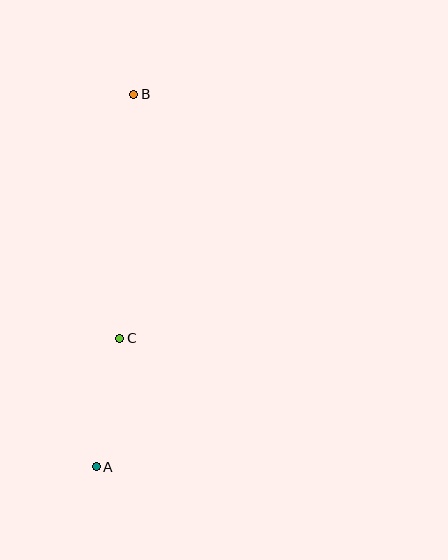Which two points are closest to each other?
Points A and C are closest to each other.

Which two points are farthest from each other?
Points A and B are farthest from each other.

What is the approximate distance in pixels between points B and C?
The distance between B and C is approximately 245 pixels.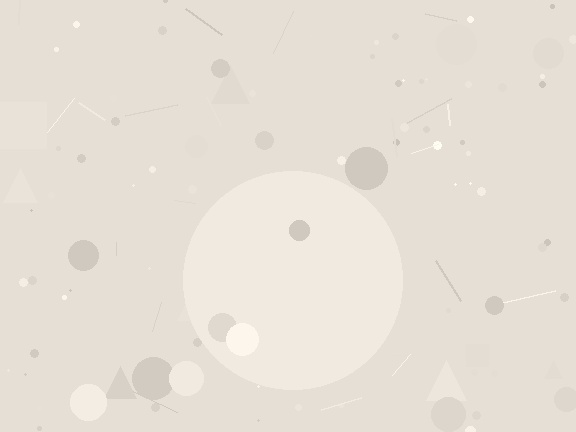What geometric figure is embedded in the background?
A circle is embedded in the background.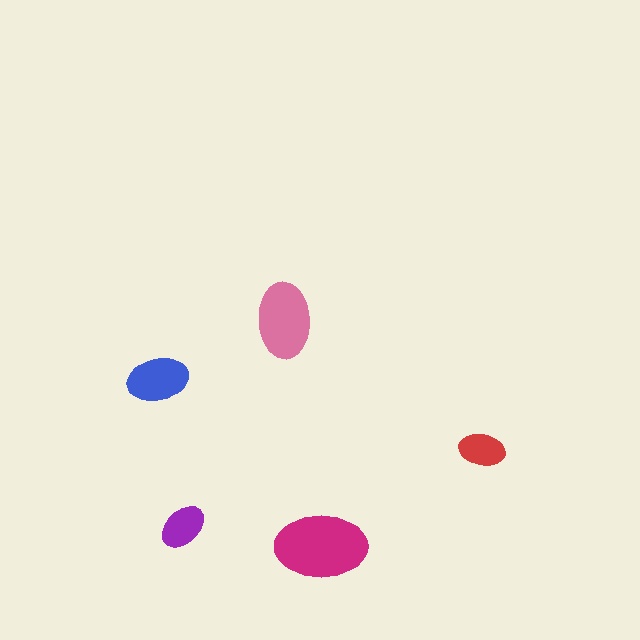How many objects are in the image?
There are 5 objects in the image.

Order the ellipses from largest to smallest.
the magenta one, the pink one, the blue one, the purple one, the red one.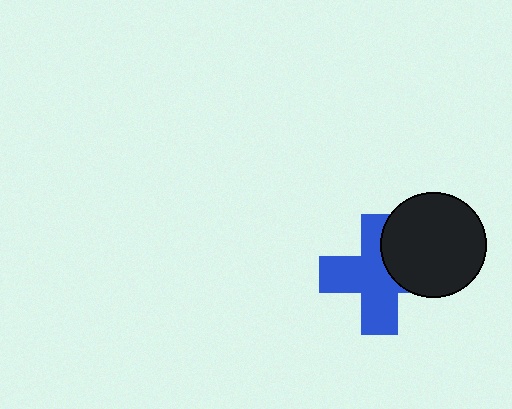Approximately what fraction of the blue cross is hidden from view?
Roughly 32% of the blue cross is hidden behind the black circle.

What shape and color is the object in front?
The object in front is a black circle.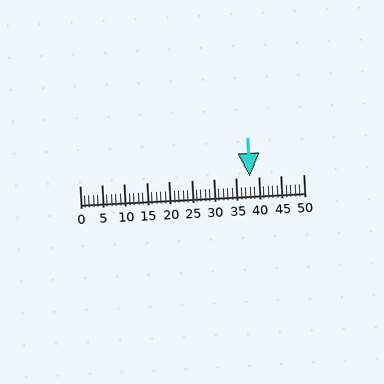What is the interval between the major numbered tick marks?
The major tick marks are spaced 5 units apart.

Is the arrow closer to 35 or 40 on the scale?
The arrow is closer to 40.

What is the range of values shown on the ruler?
The ruler shows values from 0 to 50.